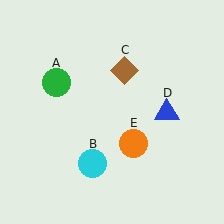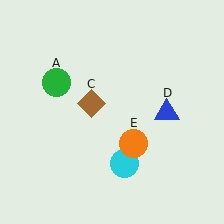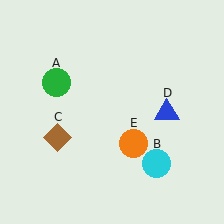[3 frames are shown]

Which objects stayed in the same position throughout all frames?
Green circle (object A) and blue triangle (object D) and orange circle (object E) remained stationary.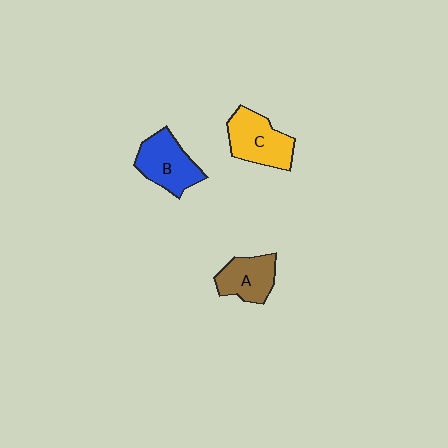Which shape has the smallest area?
Shape A (brown).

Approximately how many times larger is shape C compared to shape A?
Approximately 1.2 times.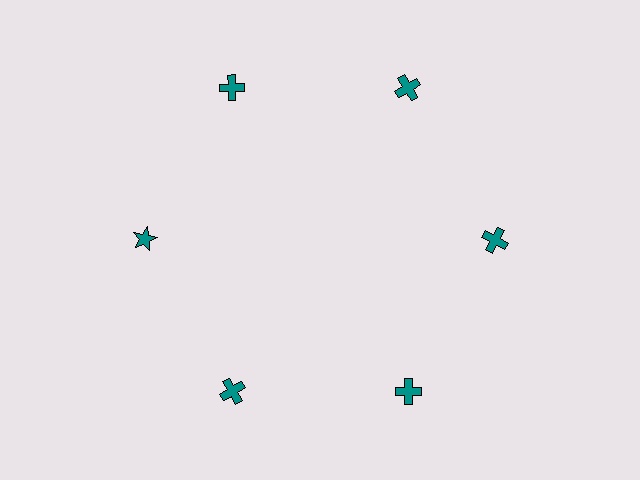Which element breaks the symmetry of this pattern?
The teal star at roughly the 9 o'clock position breaks the symmetry. All other shapes are teal crosses.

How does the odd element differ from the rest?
It has a different shape: star instead of cross.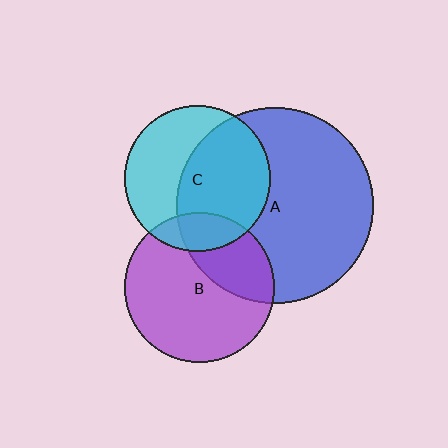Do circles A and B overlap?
Yes.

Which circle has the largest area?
Circle A (blue).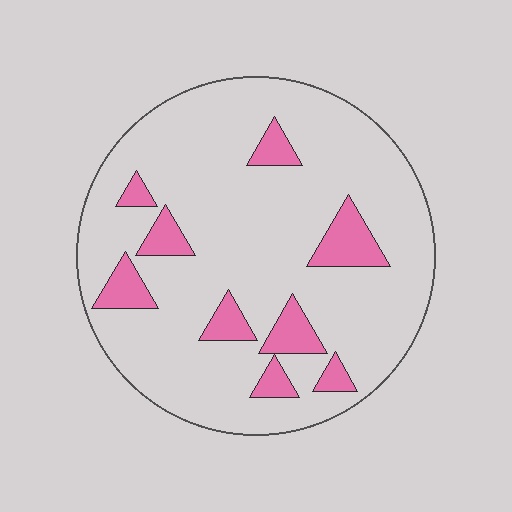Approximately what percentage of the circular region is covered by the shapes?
Approximately 15%.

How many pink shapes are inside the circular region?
9.